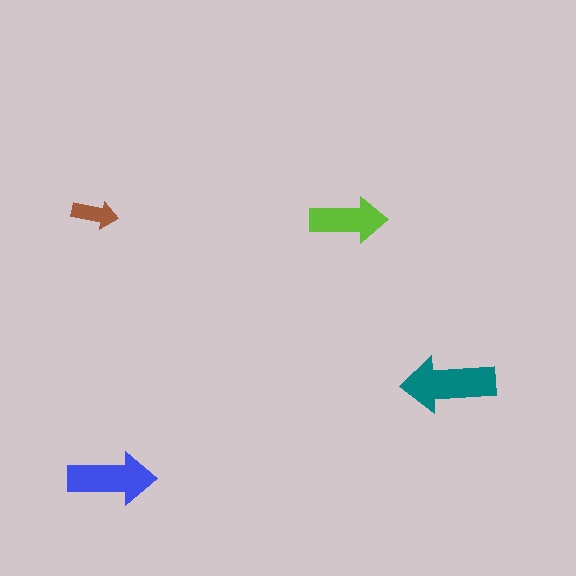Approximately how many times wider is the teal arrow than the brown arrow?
About 2 times wider.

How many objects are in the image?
There are 4 objects in the image.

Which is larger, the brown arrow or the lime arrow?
The lime one.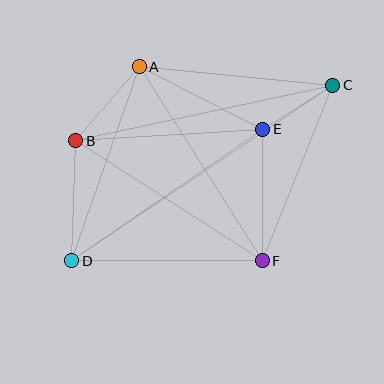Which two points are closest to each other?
Points C and E are closest to each other.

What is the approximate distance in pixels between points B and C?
The distance between B and C is approximately 263 pixels.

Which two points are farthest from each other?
Points C and D are farthest from each other.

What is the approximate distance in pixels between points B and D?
The distance between B and D is approximately 120 pixels.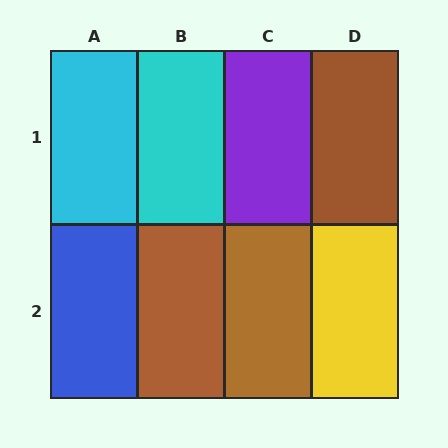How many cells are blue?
1 cell is blue.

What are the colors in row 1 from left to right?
Cyan, cyan, purple, brown.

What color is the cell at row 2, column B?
Brown.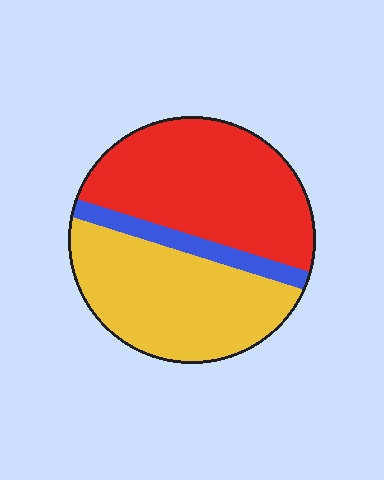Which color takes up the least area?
Blue, at roughly 10%.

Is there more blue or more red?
Red.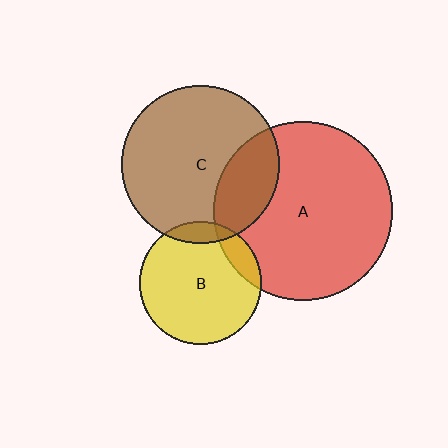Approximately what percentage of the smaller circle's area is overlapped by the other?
Approximately 10%.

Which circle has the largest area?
Circle A (red).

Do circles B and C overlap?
Yes.